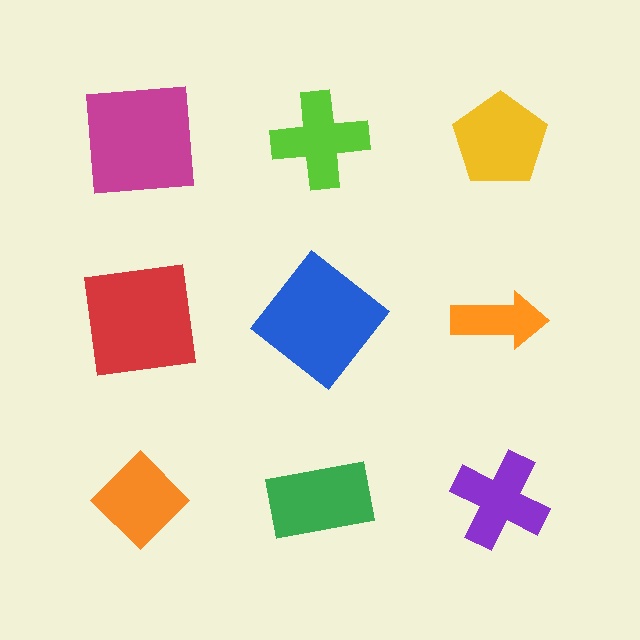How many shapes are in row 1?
3 shapes.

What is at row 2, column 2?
A blue diamond.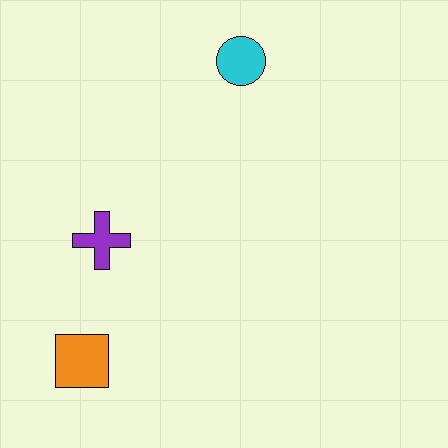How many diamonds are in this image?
There are no diamonds.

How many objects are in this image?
There are 3 objects.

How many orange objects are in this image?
There is 1 orange object.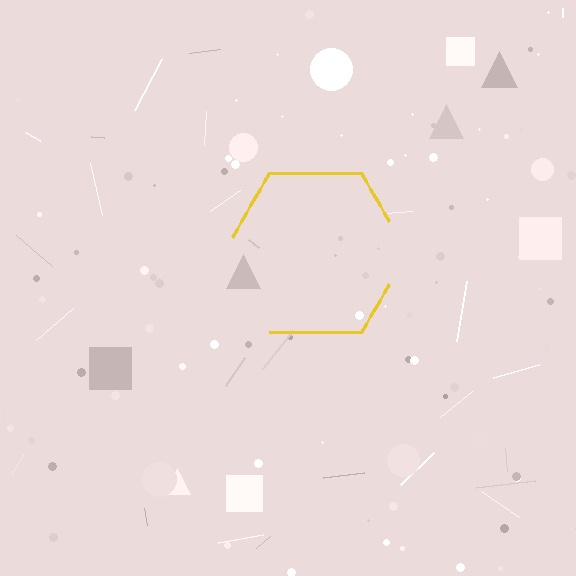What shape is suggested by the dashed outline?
The dashed outline suggests a hexagon.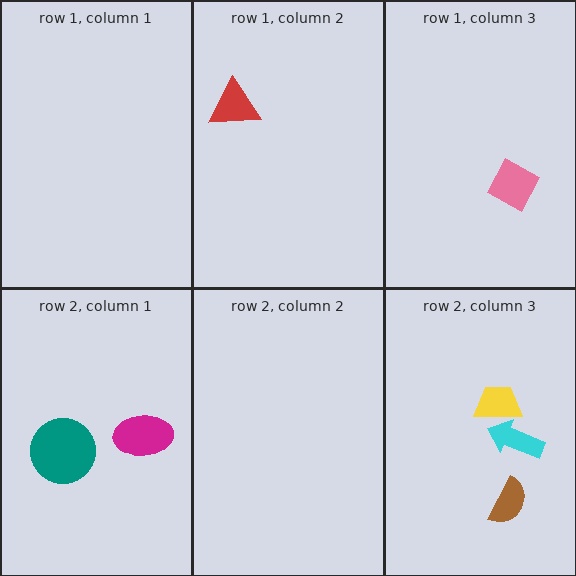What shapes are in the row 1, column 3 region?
The pink diamond.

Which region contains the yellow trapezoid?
The row 2, column 3 region.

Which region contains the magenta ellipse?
The row 2, column 1 region.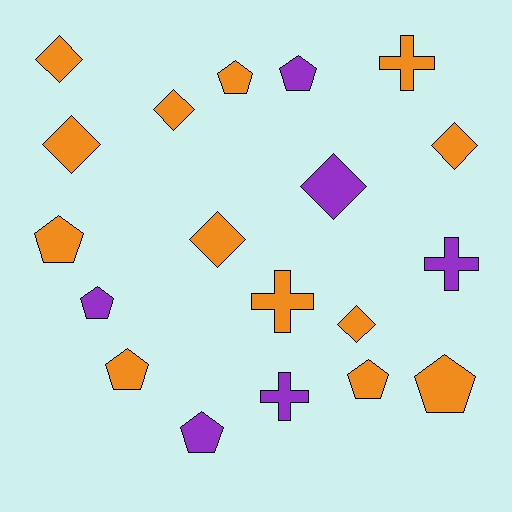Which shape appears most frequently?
Pentagon, with 8 objects.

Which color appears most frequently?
Orange, with 13 objects.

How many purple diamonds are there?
There is 1 purple diamond.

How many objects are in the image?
There are 19 objects.